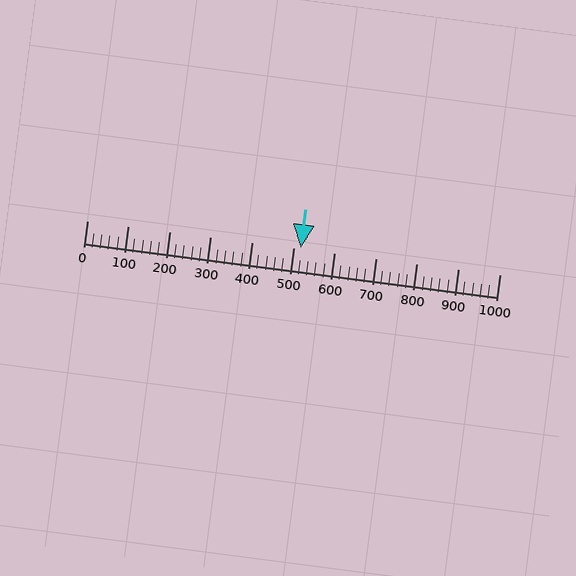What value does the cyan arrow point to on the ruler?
The cyan arrow points to approximately 519.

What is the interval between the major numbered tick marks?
The major tick marks are spaced 100 units apart.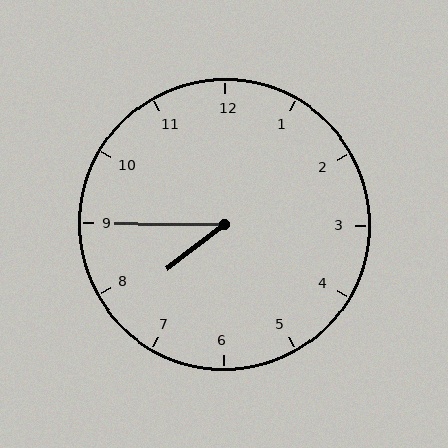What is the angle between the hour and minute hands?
Approximately 38 degrees.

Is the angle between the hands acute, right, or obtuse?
It is acute.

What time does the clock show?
7:45.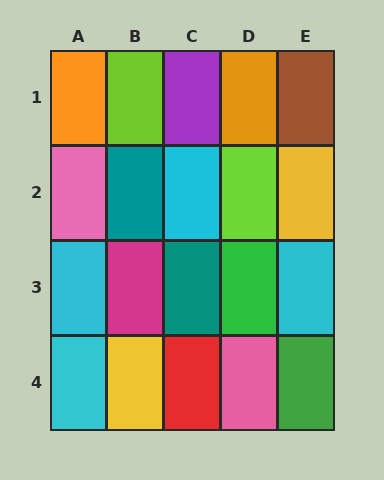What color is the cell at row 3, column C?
Teal.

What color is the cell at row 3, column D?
Green.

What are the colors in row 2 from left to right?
Pink, teal, cyan, lime, yellow.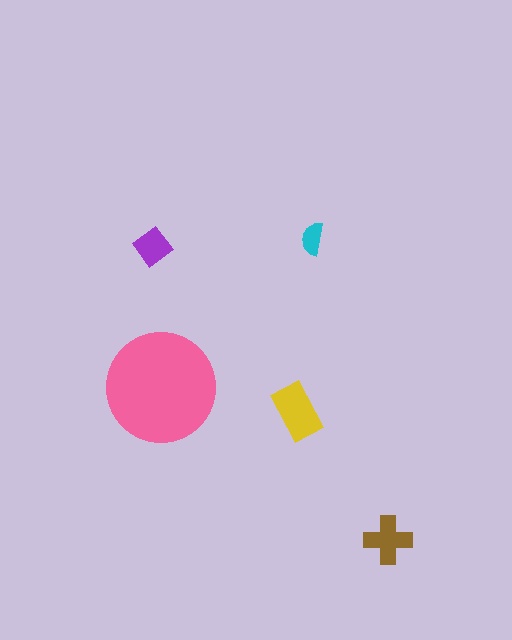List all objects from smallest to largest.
The cyan semicircle, the purple diamond, the brown cross, the yellow rectangle, the pink circle.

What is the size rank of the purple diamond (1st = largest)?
4th.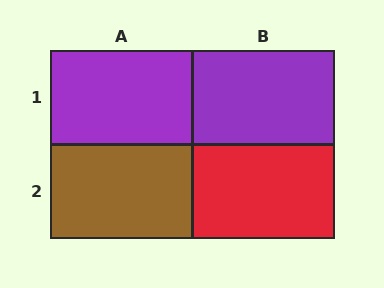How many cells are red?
1 cell is red.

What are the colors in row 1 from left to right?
Purple, purple.